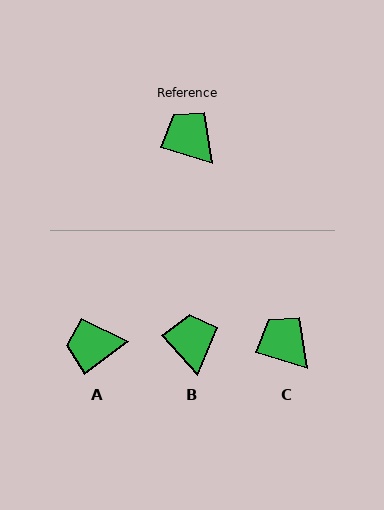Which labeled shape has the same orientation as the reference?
C.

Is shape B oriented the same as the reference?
No, it is off by about 31 degrees.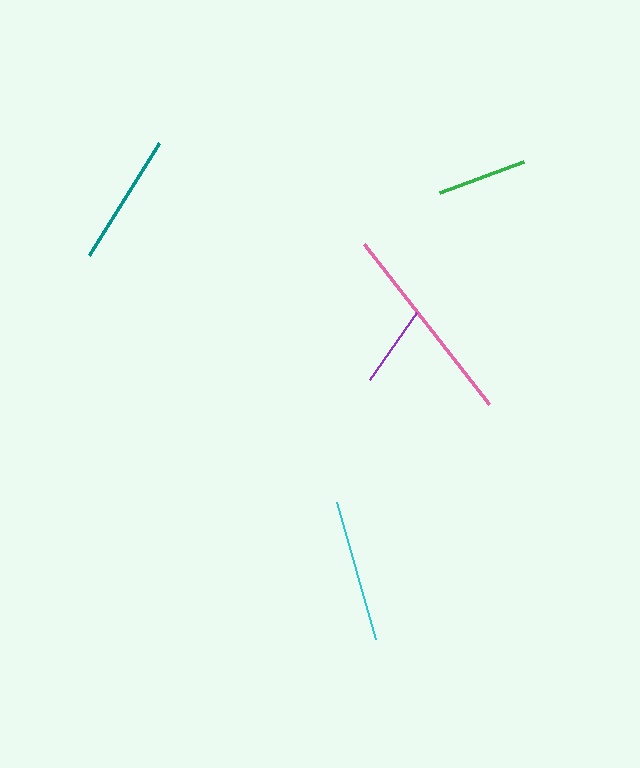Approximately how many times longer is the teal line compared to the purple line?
The teal line is approximately 1.6 times the length of the purple line.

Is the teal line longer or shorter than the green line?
The teal line is longer than the green line.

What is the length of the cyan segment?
The cyan segment is approximately 142 pixels long.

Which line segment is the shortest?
The purple line is the shortest at approximately 82 pixels.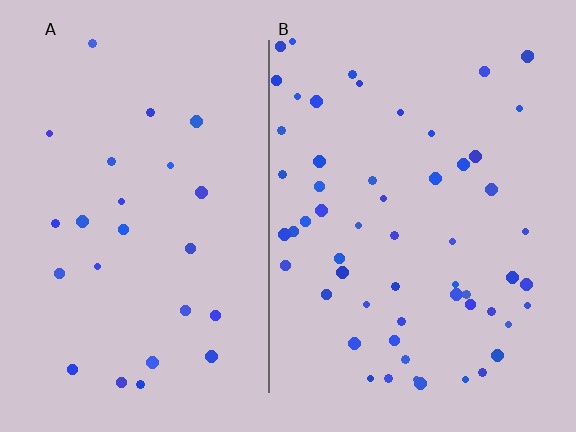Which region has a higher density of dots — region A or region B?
B (the right).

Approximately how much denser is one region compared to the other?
Approximately 2.3× — region B over region A.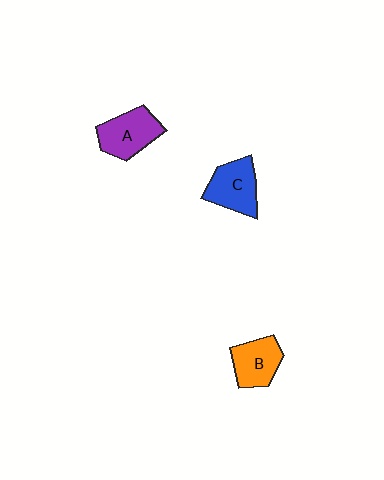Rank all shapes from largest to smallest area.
From largest to smallest: A (purple), C (blue), B (orange).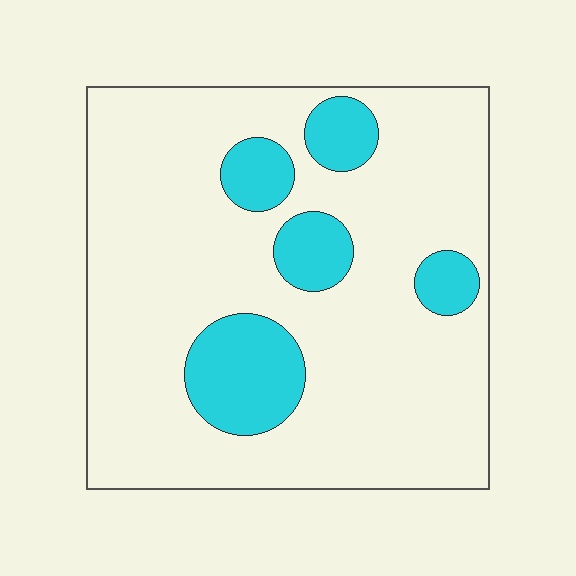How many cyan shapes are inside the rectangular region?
5.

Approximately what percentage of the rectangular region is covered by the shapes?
Approximately 20%.